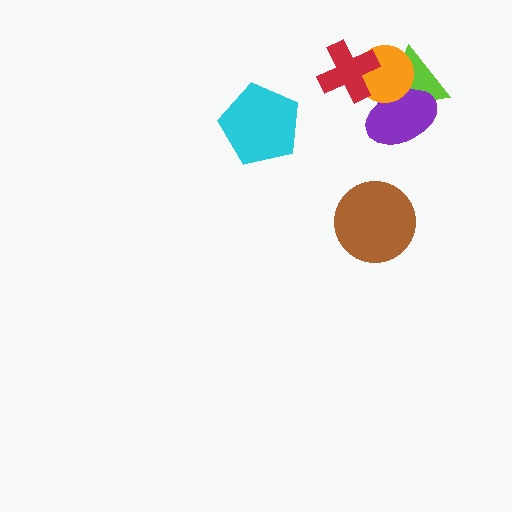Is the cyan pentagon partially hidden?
No, no other shape covers it.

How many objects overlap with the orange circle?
3 objects overlap with the orange circle.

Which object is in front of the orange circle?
The red cross is in front of the orange circle.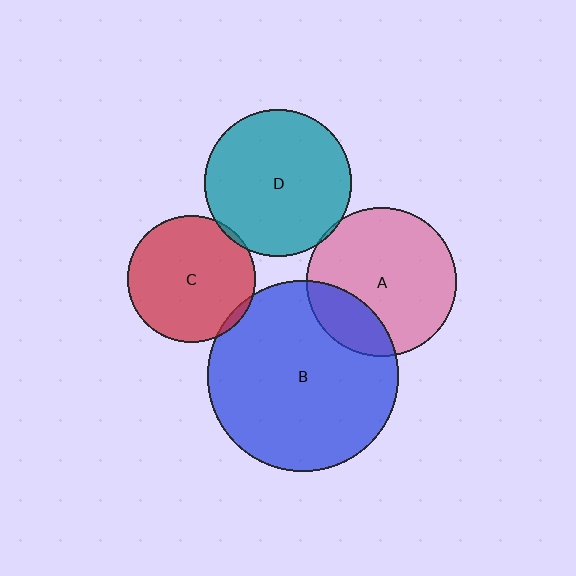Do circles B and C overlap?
Yes.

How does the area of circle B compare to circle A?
Approximately 1.6 times.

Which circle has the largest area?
Circle B (blue).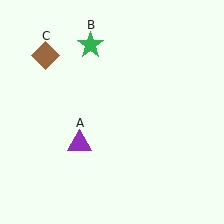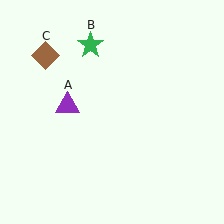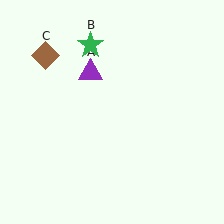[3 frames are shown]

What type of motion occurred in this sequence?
The purple triangle (object A) rotated clockwise around the center of the scene.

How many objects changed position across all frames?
1 object changed position: purple triangle (object A).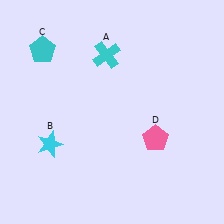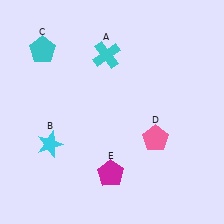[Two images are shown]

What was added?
A magenta pentagon (E) was added in Image 2.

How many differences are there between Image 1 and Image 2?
There is 1 difference between the two images.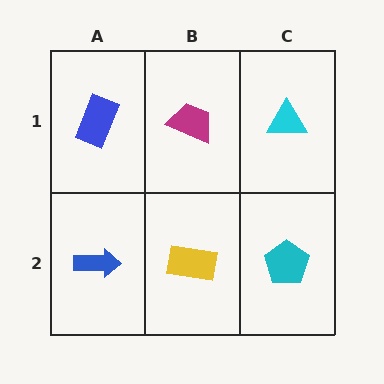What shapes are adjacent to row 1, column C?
A cyan pentagon (row 2, column C), a magenta trapezoid (row 1, column B).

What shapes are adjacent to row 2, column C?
A cyan triangle (row 1, column C), a yellow rectangle (row 2, column B).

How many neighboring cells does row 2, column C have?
2.